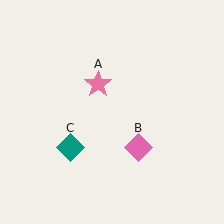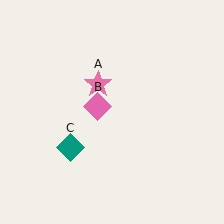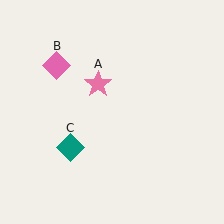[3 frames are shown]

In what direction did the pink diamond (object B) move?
The pink diamond (object B) moved up and to the left.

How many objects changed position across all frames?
1 object changed position: pink diamond (object B).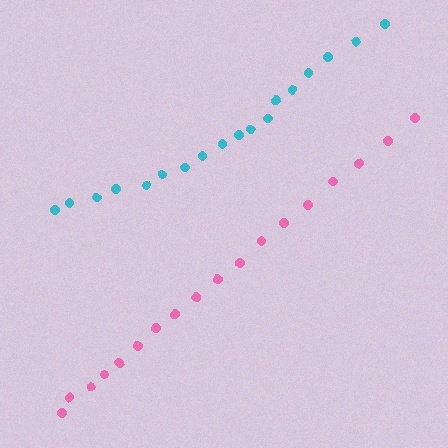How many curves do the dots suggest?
There are 2 distinct paths.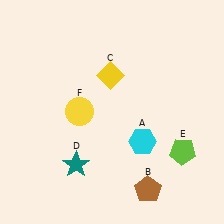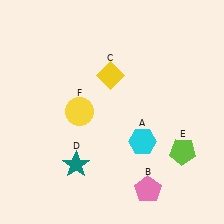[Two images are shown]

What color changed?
The pentagon (B) changed from brown in Image 1 to pink in Image 2.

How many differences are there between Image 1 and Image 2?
There is 1 difference between the two images.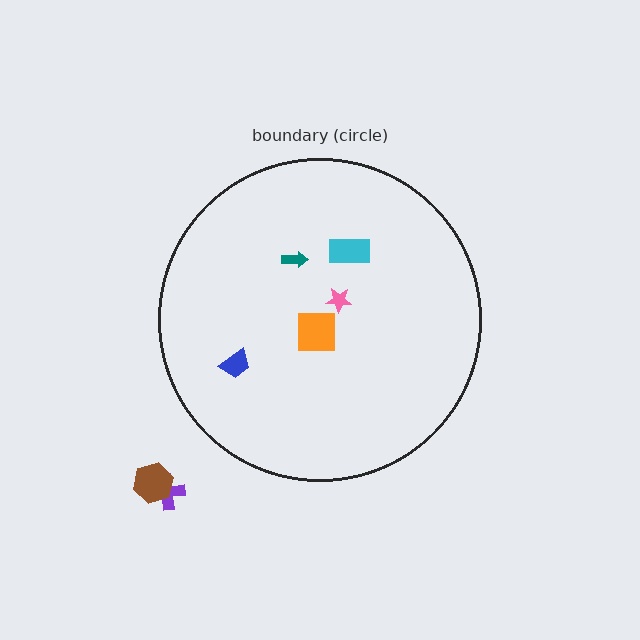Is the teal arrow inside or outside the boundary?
Inside.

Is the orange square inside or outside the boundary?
Inside.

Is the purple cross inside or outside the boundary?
Outside.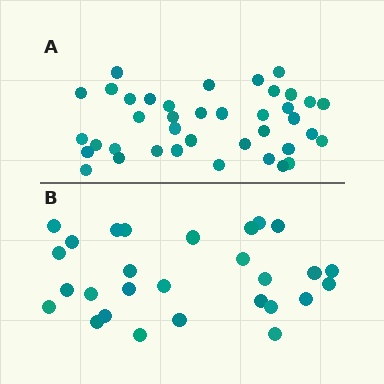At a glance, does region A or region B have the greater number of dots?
Region A (the top region) has more dots.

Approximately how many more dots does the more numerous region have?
Region A has roughly 12 or so more dots than region B.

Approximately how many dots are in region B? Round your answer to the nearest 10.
About 30 dots. (The exact count is 28, which rounds to 30.)